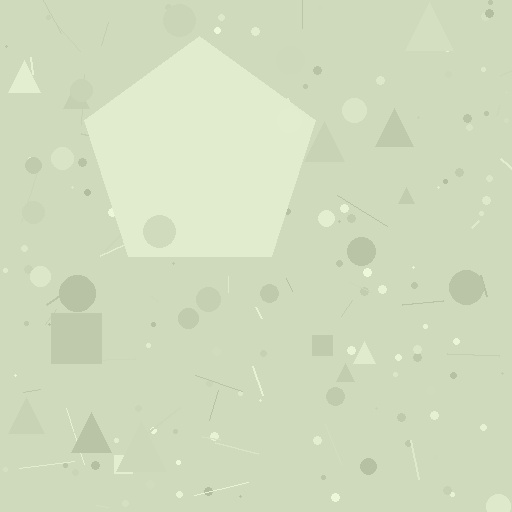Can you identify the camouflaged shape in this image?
The camouflaged shape is a pentagon.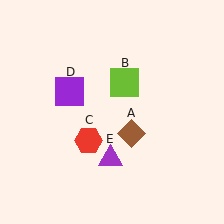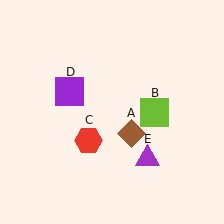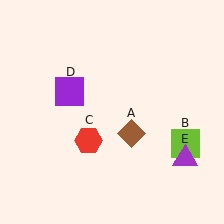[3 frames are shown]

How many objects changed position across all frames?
2 objects changed position: lime square (object B), purple triangle (object E).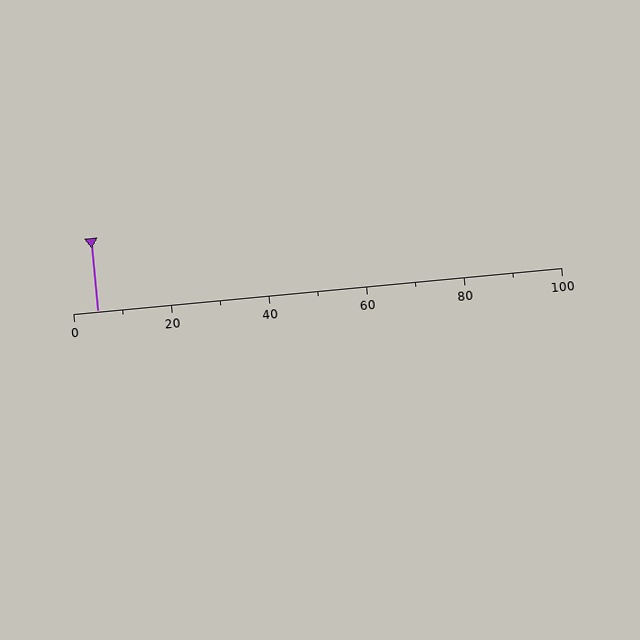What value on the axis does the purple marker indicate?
The marker indicates approximately 5.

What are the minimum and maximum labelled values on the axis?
The axis runs from 0 to 100.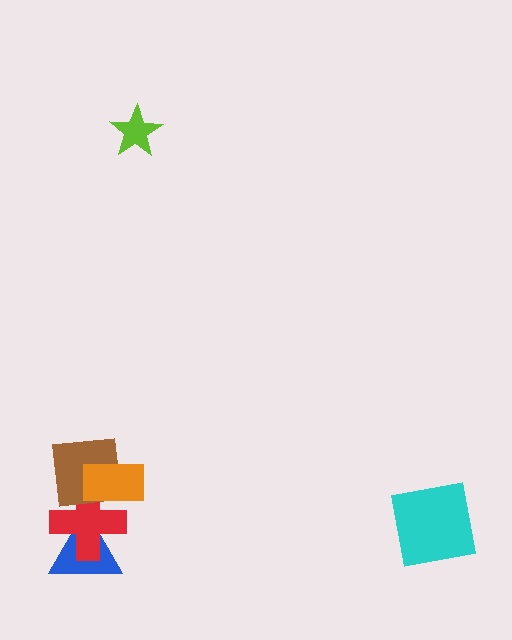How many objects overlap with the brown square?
2 objects overlap with the brown square.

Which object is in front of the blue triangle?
The red cross is in front of the blue triangle.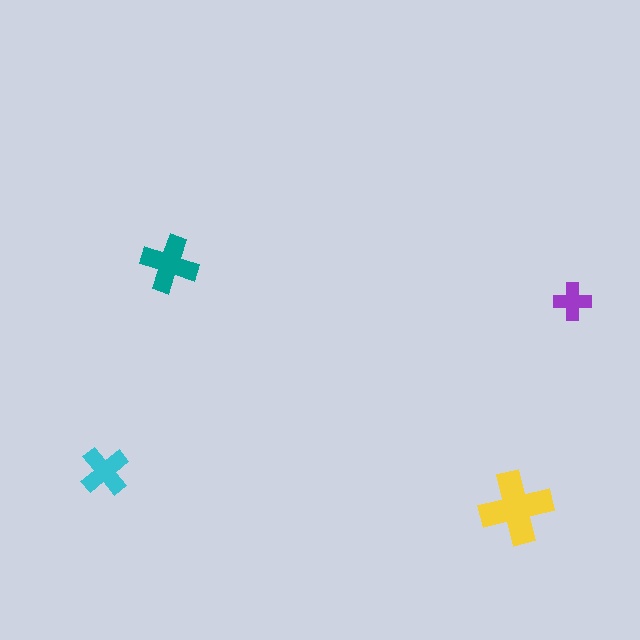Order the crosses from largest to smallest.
the yellow one, the teal one, the cyan one, the purple one.